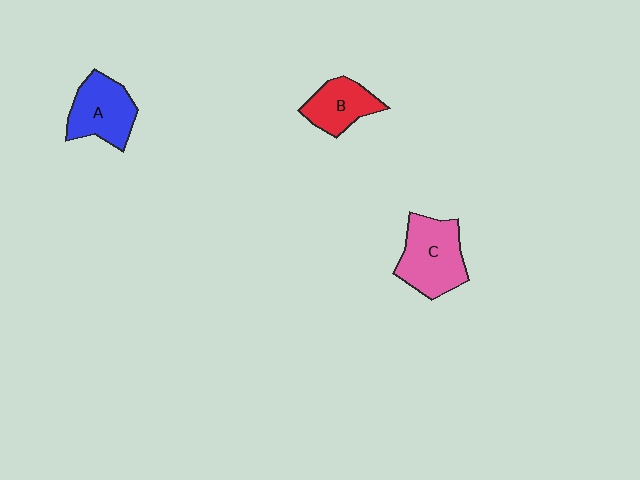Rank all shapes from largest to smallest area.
From largest to smallest: C (pink), A (blue), B (red).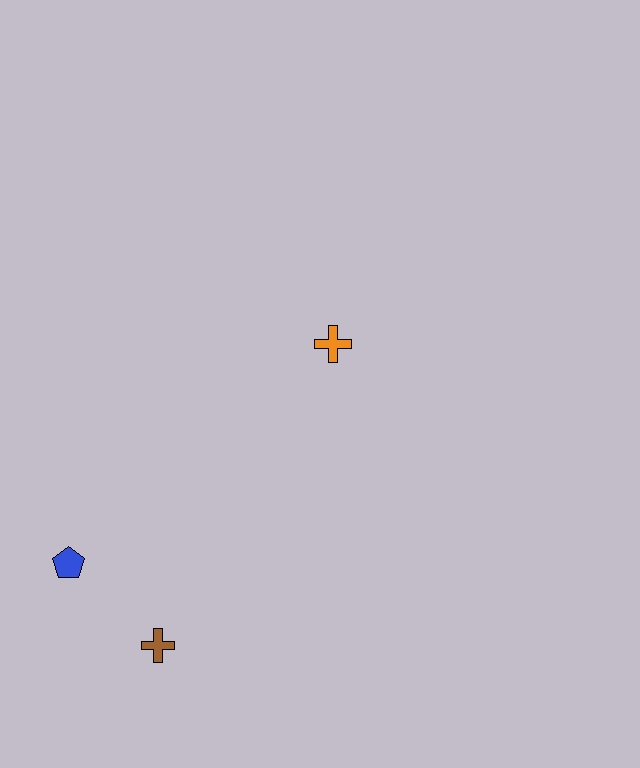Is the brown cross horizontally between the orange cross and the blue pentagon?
Yes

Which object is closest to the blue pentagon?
The brown cross is closest to the blue pentagon.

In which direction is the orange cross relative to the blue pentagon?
The orange cross is to the right of the blue pentagon.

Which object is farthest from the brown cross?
The orange cross is farthest from the brown cross.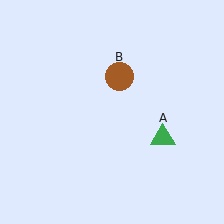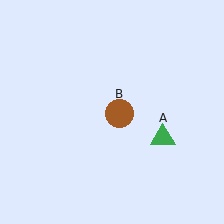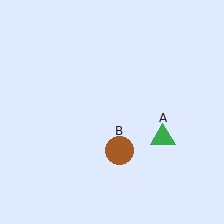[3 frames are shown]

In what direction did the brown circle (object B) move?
The brown circle (object B) moved down.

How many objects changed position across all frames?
1 object changed position: brown circle (object B).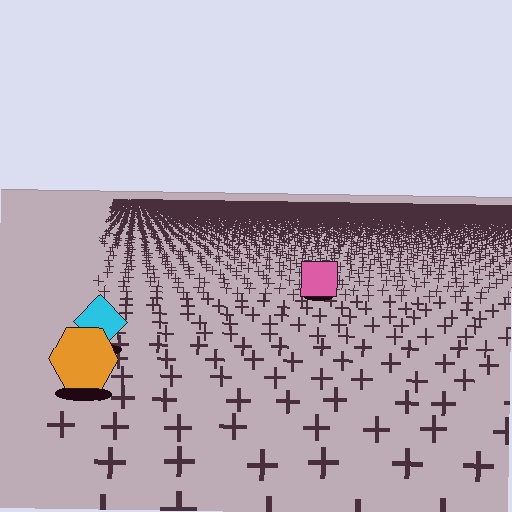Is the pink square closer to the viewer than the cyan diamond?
No. The cyan diamond is closer — you can tell from the texture gradient: the ground texture is coarser near it.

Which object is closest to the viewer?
The orange hexagon is closest. The texture marks near it are larger and more spread out.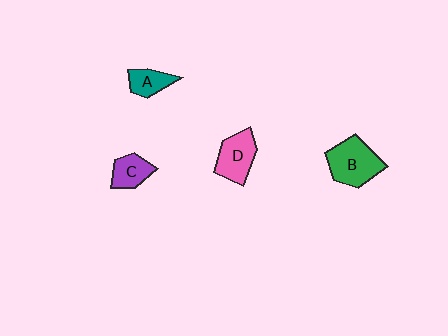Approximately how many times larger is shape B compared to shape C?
Approximately 1.8 times.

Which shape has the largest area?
Shape B (green).